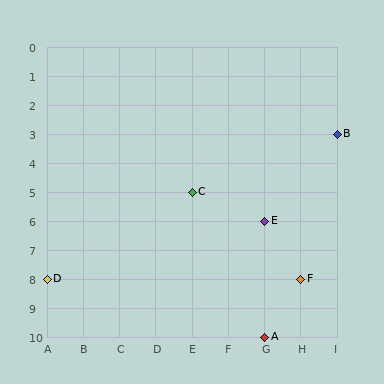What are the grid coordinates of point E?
Point E is at grid coordinates (G, 6).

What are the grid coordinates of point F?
Point F is at grid coordinates (H, 8).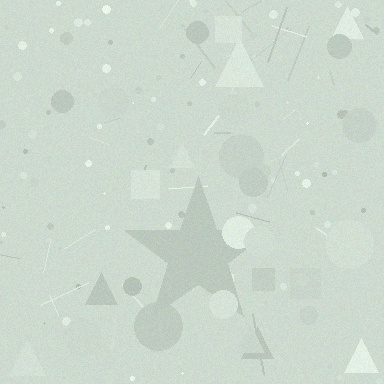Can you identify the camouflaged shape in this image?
The camouflaged shape is a star.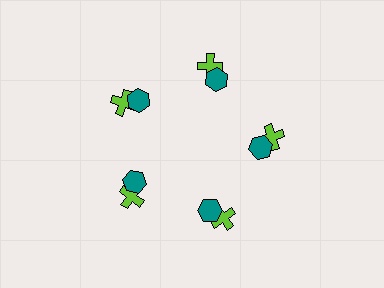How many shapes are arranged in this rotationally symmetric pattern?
There are 10 shapes, arranged in 5 groups of 2.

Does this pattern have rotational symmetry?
Yes, this pattern has 5-fold rotational symmetry. It looks the same after rotating 72 degrees around the center.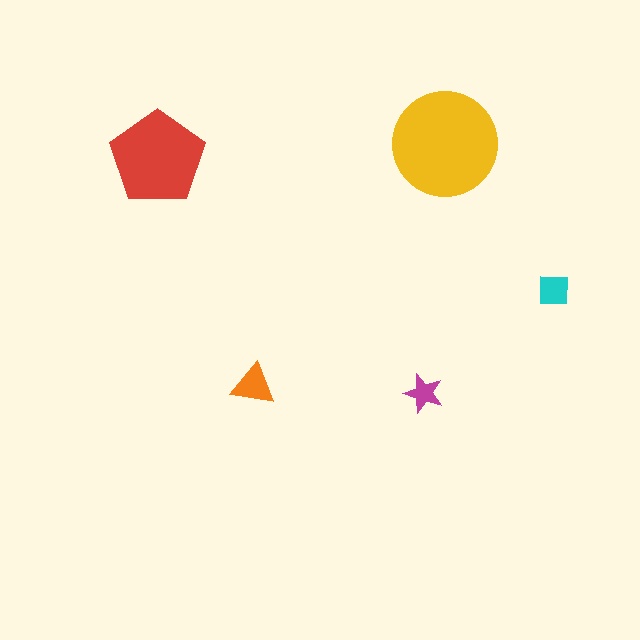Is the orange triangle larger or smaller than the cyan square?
Larger.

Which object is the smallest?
The magenta star.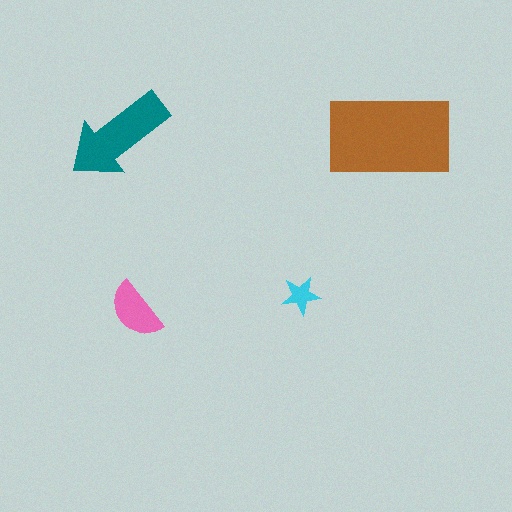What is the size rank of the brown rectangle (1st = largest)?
1st.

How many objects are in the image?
There are 4 objects in the image.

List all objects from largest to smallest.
The brown rectangle, the teal arrow, the pink semicircle, the cyan star.